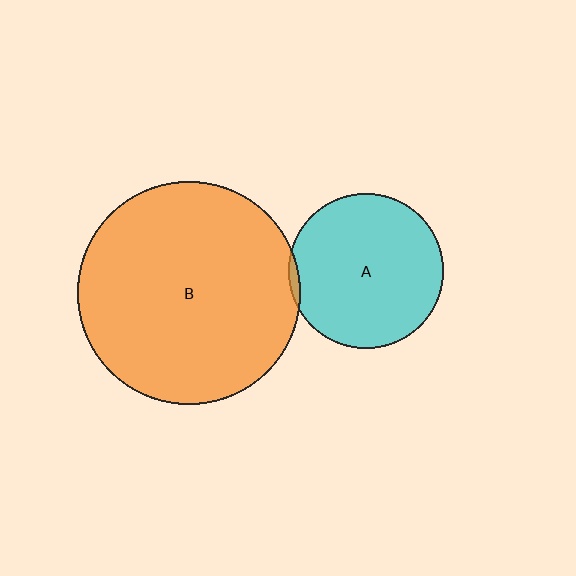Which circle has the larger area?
Circle B (orange).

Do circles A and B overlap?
Yes.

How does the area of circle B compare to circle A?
Approximately 2.1 times.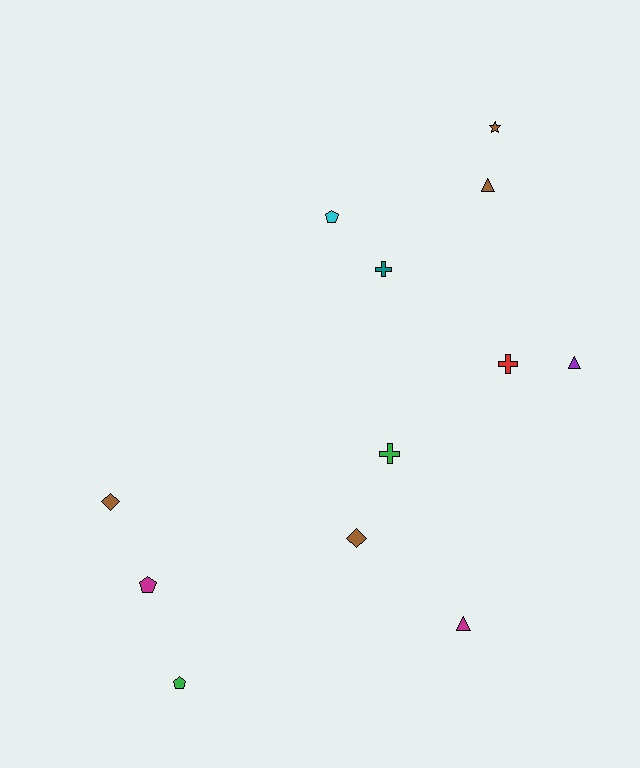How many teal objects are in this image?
There is 1 teal object.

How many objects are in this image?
There are 12 objects.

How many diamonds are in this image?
There are 2 diamonds.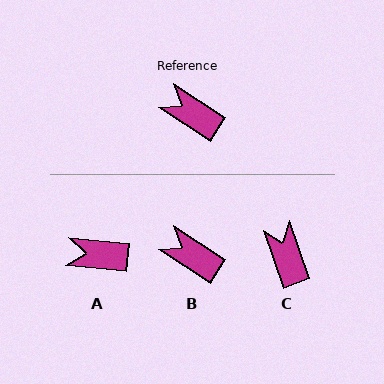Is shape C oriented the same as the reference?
No, it is off by about 37 degrees.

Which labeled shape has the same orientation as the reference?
B.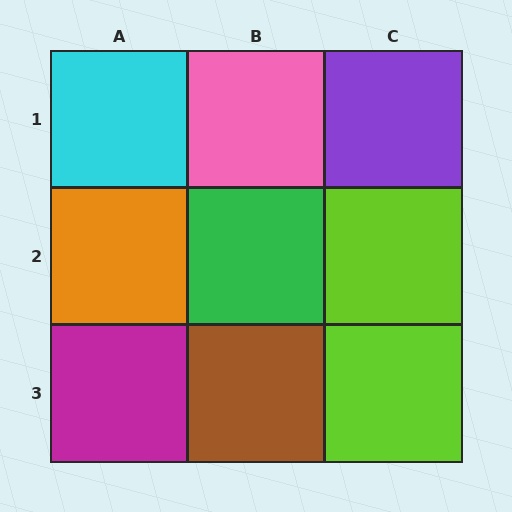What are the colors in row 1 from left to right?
Cyan, pink, purple.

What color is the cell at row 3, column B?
Brown.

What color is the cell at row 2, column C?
Lime.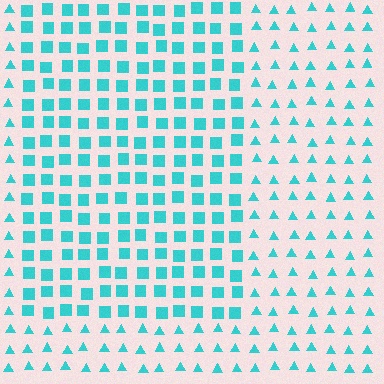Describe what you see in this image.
The image is filled with small cyan elements arranged in a uniform grid. A rectangle-shaped region contains squares, while the surrounding area contains triangles. The boundary is defined purely by the change in element shape.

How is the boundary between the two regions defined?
The boundary is defined by a change in element shape: squares inside vs. triangles outside. All elements share the same color and spacing.